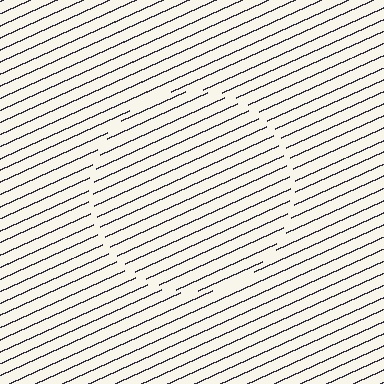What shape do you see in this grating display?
An illusory circle. The interior of the shape contains the same grating, shifted by half a period — the contour is defined by the phase discontinuity where line-ends from the inner and outer gratings abut.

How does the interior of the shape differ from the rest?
The interior of the shape contains the same grating, shifted by half a period — the contour is defined by the phase discontinuity where line-ends from the inner and outer gratings abut.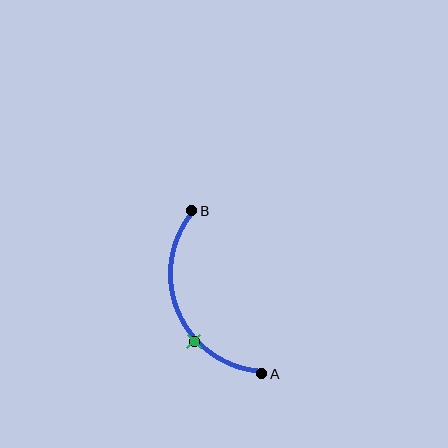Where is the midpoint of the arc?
The arc midpoint is the point on the curve farthest from the straight line joining A and B. It sits to the left of that line.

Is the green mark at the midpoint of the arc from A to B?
No. The green mark lies on the arc but is closer to endpoint A. The arc midpoint would be at the point on the curve equidistant along the arc from both A and B.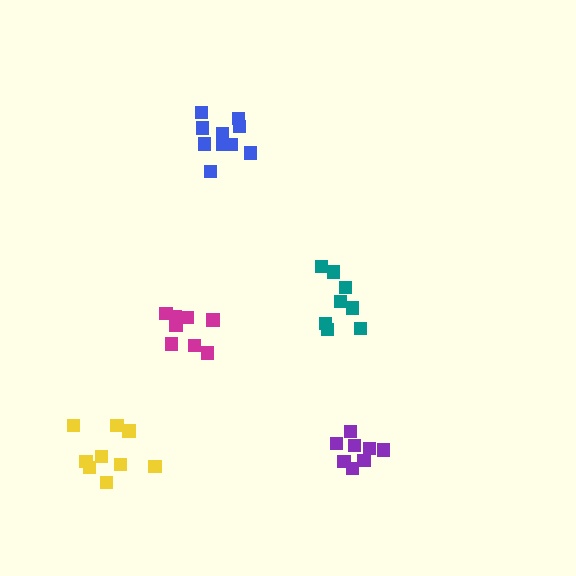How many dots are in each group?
Group 1: 9 dots, Group 2: 8 dots, Group 3: 10 dots, Group 4: 9 dots, Group 5: 8 dots (44 total).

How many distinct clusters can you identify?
There are 5 distinct clusters.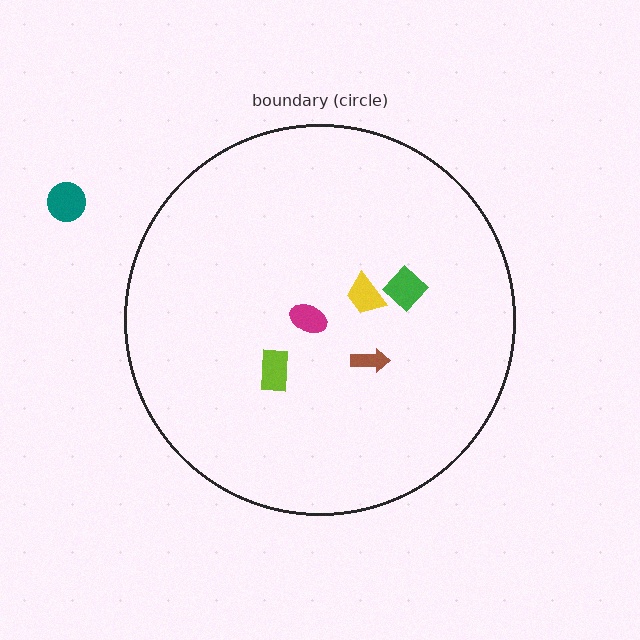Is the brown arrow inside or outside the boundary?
Inside.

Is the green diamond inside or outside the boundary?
Inside.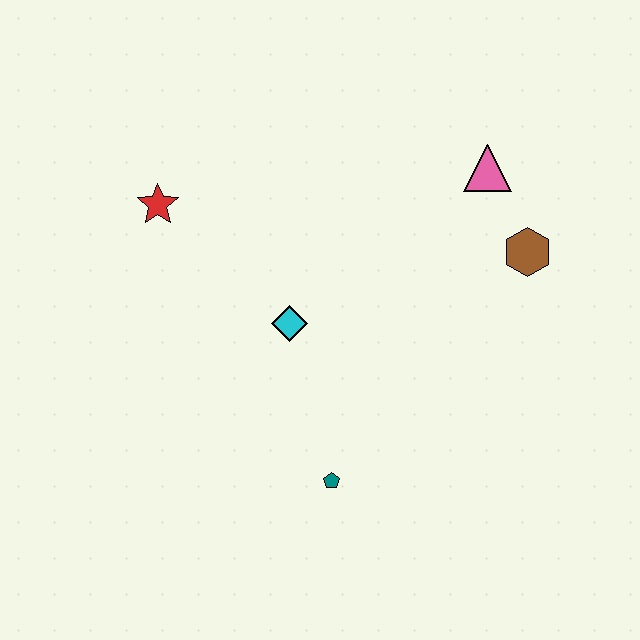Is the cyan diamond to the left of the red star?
No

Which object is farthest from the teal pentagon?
The pink triangle is farthest from the teal pentagon.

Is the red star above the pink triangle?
No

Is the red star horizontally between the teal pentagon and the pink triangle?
No